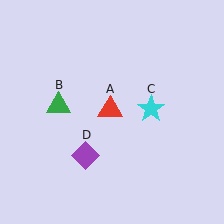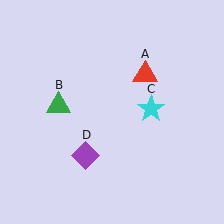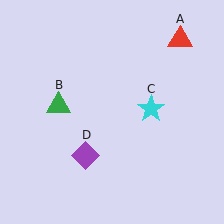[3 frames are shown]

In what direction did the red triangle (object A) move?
The red triangle (object A) moved up and to the right.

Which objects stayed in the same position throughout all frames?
Green triangle (object B) and cyan star (object C) and purple diamond (object D) remained stationary.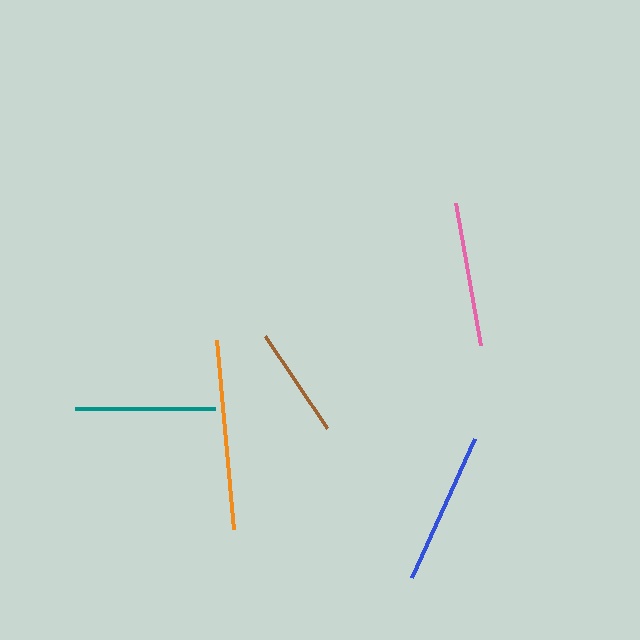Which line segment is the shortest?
The brown line is the shortest at approximately 110 pixels.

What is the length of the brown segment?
The brown segment is approximately 110 pixels long.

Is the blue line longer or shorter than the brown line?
The blue line is longer than the brown line.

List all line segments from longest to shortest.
From longest to shortest: orange, blue, pink, teal, brown.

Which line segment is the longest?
The orange line is the longest at approximately 190 pixels.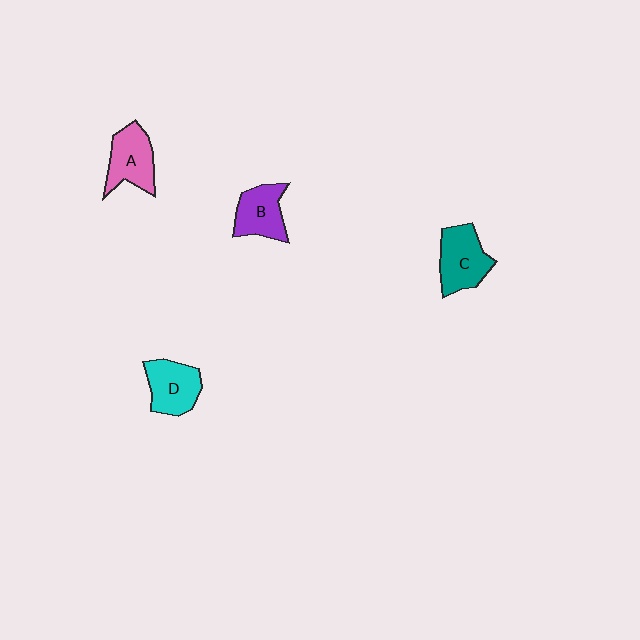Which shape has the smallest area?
Shape B (purple).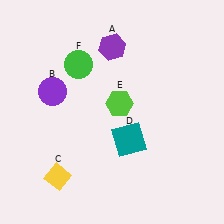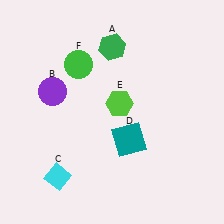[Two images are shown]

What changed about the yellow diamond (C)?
In Image 1, C is yellow. In Image 2, it changed to cyan.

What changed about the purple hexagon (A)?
In Image 1, A is purple. In Image 2, it changed to green.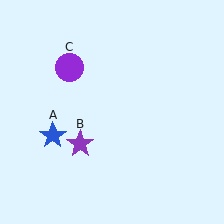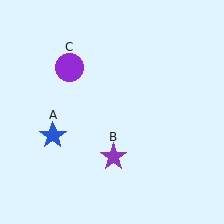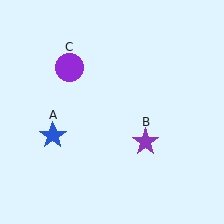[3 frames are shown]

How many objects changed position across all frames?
1 object changed position: purple star (object B).